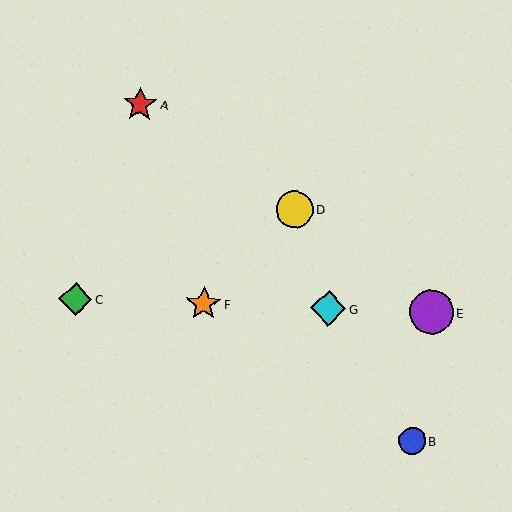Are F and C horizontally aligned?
Yes, both are at y≈304.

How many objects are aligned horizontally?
4 objects (C, E, F, G) are aligned horizontally.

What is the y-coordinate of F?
Object F is at y≈304.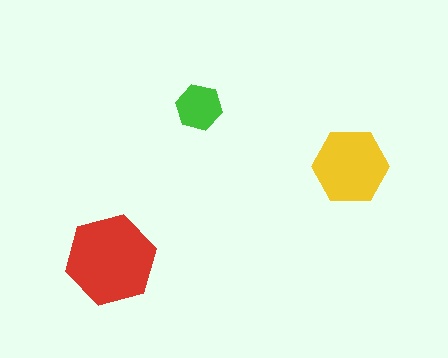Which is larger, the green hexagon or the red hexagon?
The red one.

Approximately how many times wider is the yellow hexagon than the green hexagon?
About 1.5 times wider.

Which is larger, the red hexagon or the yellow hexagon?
The red one.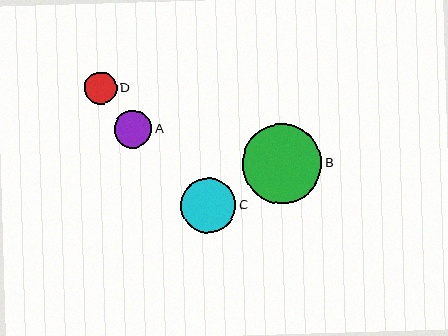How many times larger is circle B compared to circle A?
Circle B is approximately 2.1 times the size of circle A.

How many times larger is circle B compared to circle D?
Circle B is approximately 2.4 times the size of circle D.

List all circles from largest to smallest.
From largest to smallest: B, C, A, D.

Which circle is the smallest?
Circle D is the smallest with a size of approximately 33 pixels.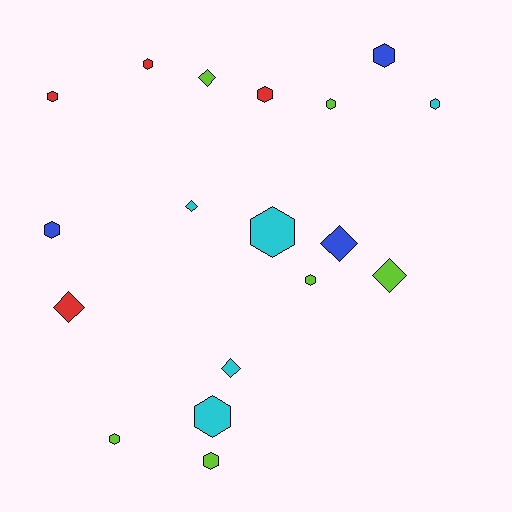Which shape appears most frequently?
Hexagon, with 12 objects.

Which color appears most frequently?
Lime, with 6 objects.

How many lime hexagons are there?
There are 4 lime hexagons.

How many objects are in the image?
There are 18 objects.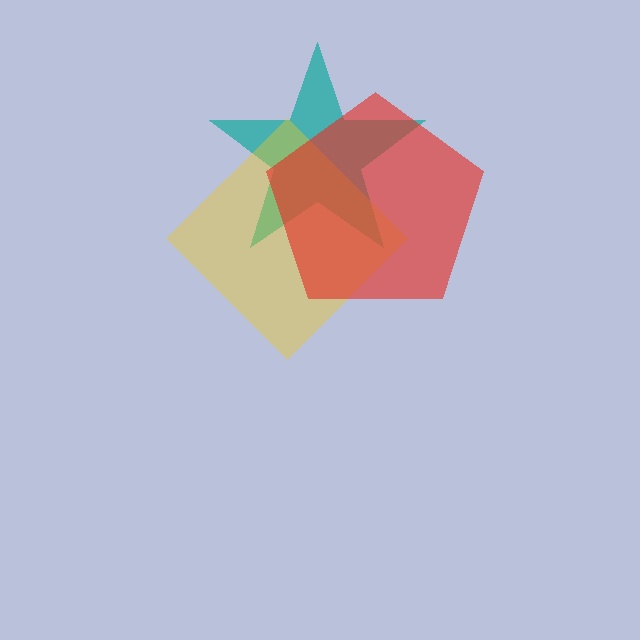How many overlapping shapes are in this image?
There are 3 overlapping shapes in the image.